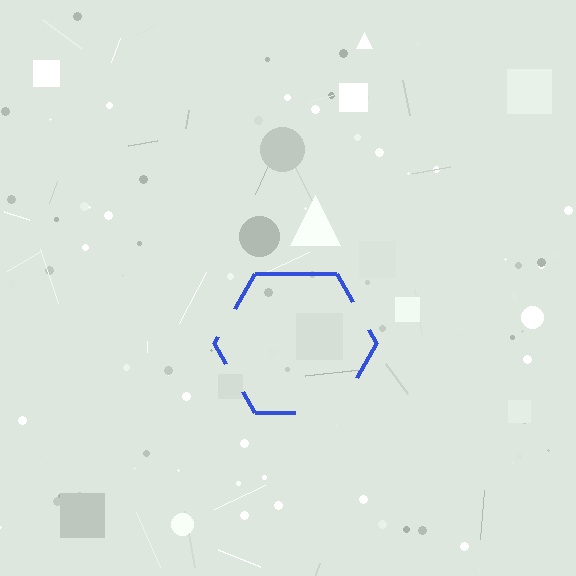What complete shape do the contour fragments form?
The contour fragments form a hexagon.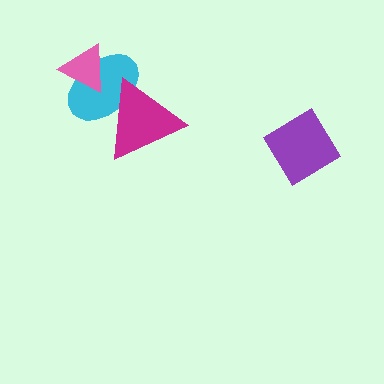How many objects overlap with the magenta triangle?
1 object overlaps with the magenta triangle.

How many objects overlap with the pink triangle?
1 object overlaps with the pink triangle.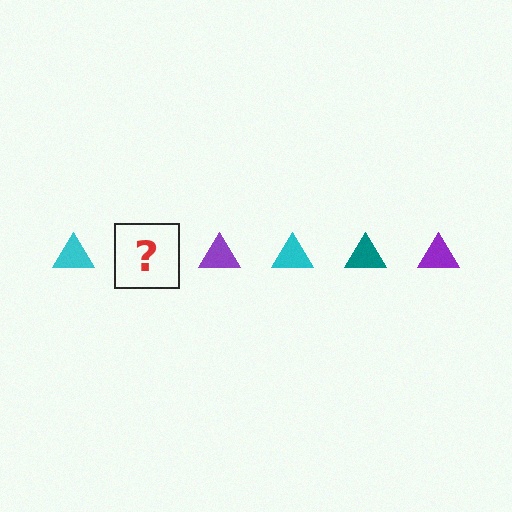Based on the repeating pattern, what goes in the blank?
The blank should be a teal triangle.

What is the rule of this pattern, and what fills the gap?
The rule is that the pattern cycles through cyan, teal, purple triangles. The gap should be filled with a teal triangle.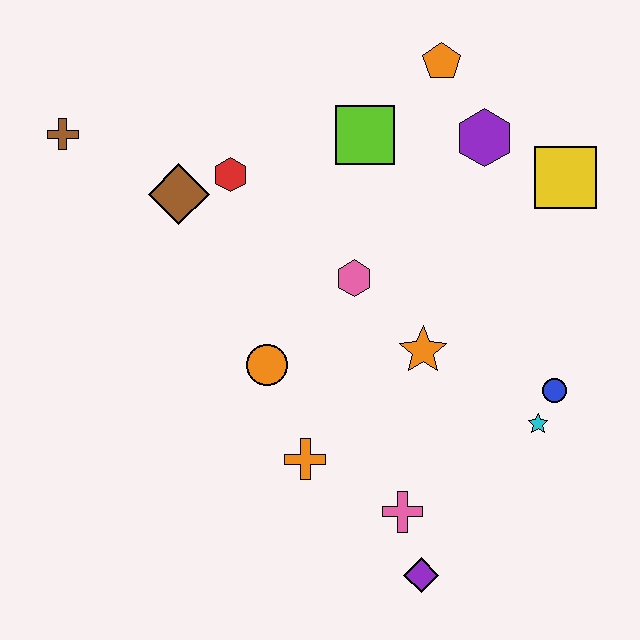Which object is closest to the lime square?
The orange pentagon is closest to the lime square.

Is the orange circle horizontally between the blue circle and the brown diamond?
Yes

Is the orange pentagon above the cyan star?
Yes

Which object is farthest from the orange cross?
The orange pentagon is farthest from the orange cross.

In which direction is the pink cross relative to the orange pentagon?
The pink cross is below the orange pentagon.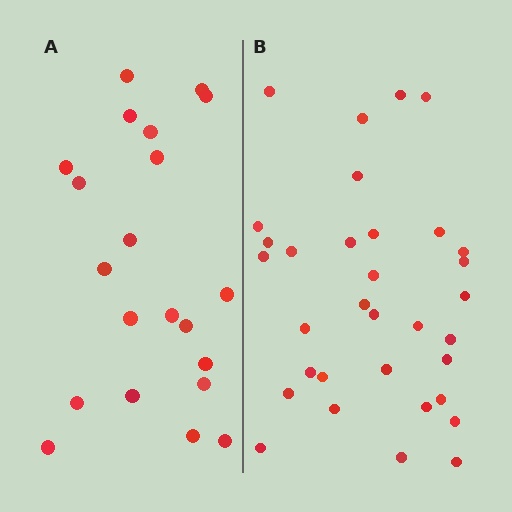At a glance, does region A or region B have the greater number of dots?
Region B (the right region) has more dots.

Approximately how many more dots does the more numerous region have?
Region B has roughly 12 or so more dots than region A.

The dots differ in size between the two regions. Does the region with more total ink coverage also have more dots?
No. Region A has more total ink coverage because its dots are larger, but region B actually contains more individual dots. Total area can be misleading — the number of items is what matters here.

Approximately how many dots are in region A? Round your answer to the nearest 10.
About 20 dots. (The exact count is 21, which rounds to 20.)